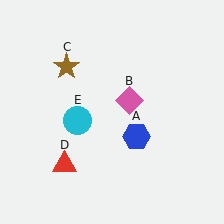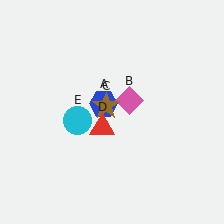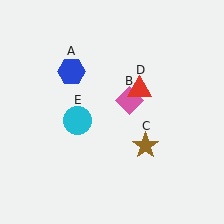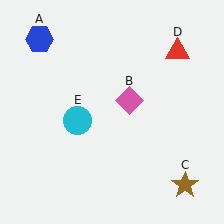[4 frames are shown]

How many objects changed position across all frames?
3 objects changed position: blue hexagon (object A), brown star (object C), red triangle (object D).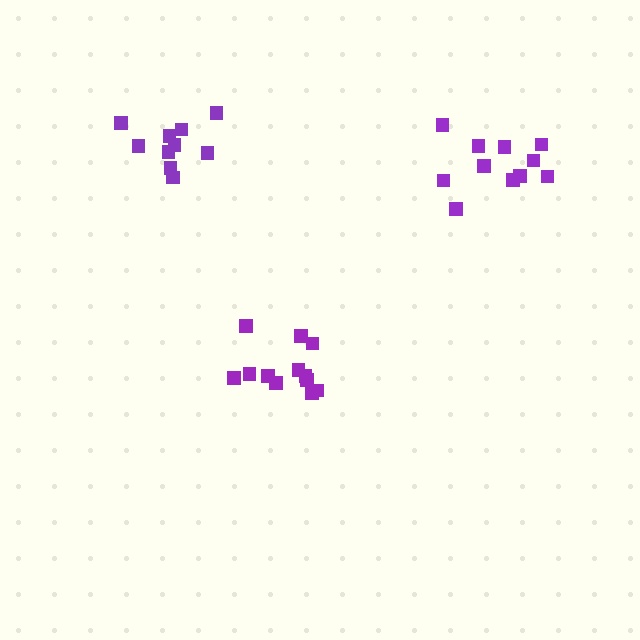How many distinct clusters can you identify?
There are 3 distinct clusters.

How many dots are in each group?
Group 1: 12 dots, Group 2: 10 dots, Group 3: 11 dots (33 total).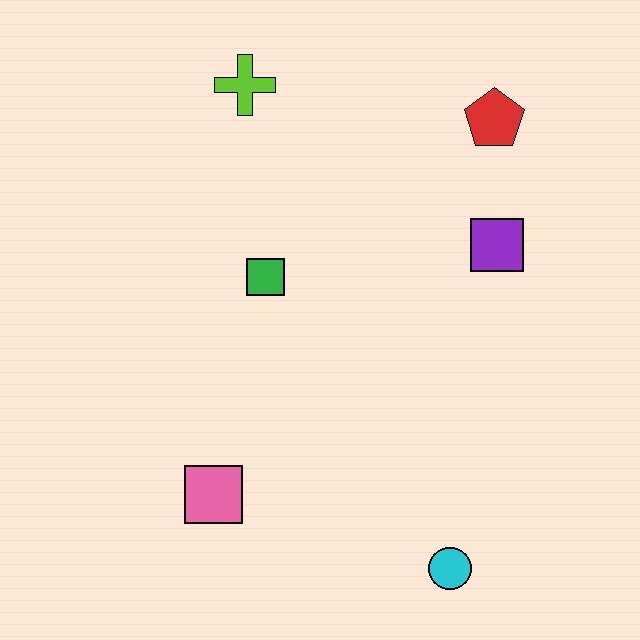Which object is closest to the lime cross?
The green square is closest to the lime cross.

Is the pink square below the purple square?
Yes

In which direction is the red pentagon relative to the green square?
The red pentagon is to the right of the green square.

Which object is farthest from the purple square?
The pink square is farthest from the purple square.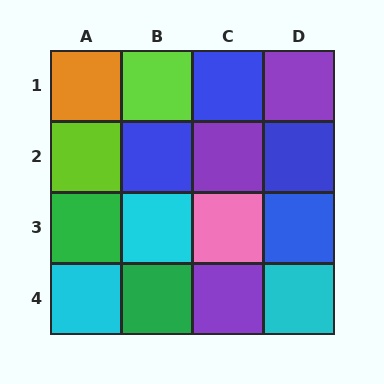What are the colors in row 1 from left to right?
Orange, lime, blue, purple.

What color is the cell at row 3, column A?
Green.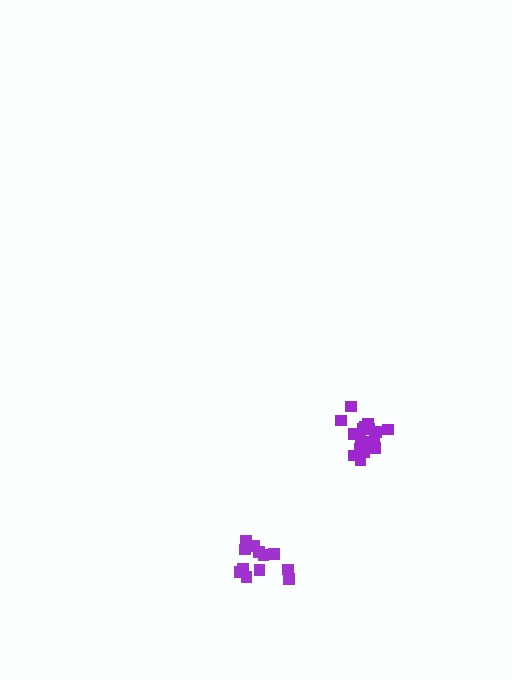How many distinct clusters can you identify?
There are 2 distinct clusters.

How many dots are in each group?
Group 1: 17 dots, Group 2: 12 dots (29 total).